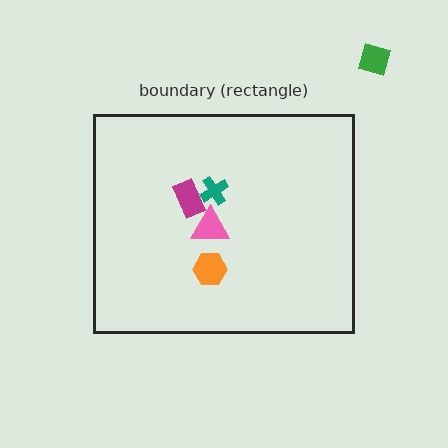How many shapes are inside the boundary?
4 inside, 1 outside.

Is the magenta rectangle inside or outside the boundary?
Inside.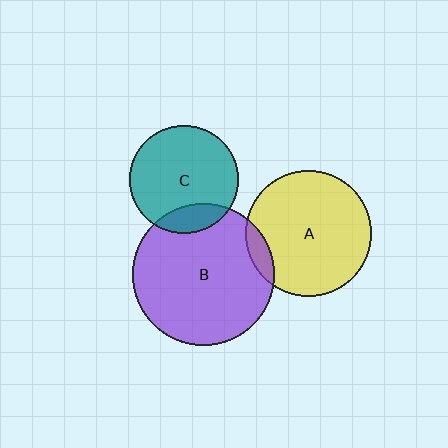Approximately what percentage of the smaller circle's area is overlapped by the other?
Approximately 15%.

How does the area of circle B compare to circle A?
Approximately 1.3 times.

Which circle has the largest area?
Circle B (purple).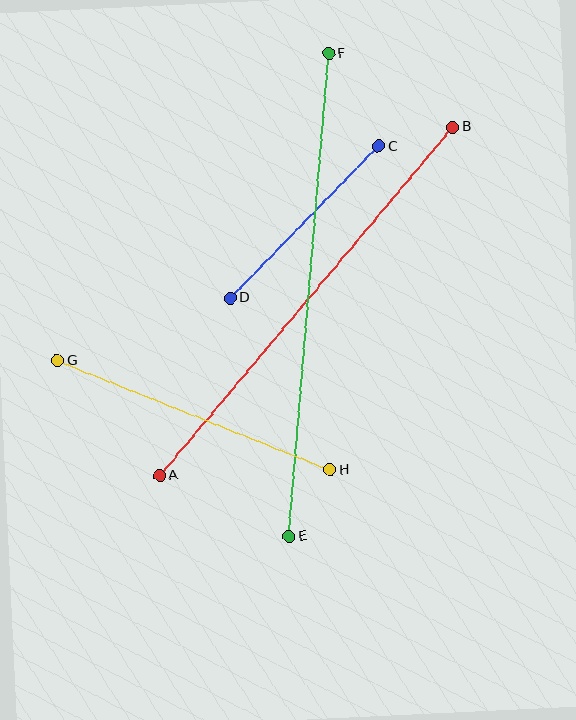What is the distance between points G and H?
The distance is approximately 293 pixels.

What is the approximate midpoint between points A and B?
The midpoint is at approximately (306, 301) pixels.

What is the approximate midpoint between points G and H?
The midpoint is at approximately (194, 415) pixels.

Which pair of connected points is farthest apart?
Points E and F are farthest apart.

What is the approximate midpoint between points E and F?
The midpoint is at approximately (309, 295) pixels.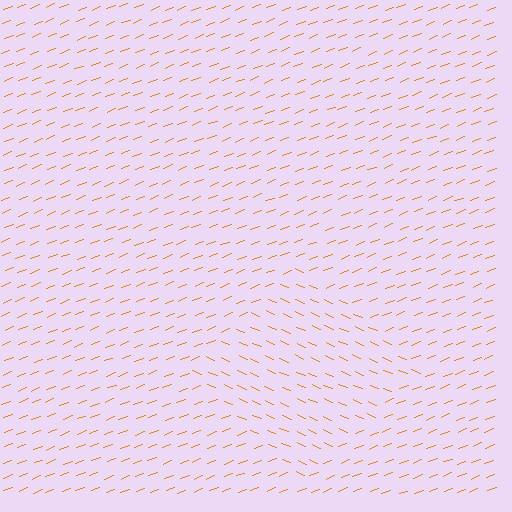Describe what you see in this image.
The image is filled with small orange line segments. A diamond region in the image has lines oriented differently from the surrounding lines, creating a visible texture boundary.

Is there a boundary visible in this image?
Yes, there is a texture boundary formed by a change in line orientation.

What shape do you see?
I see a diamond.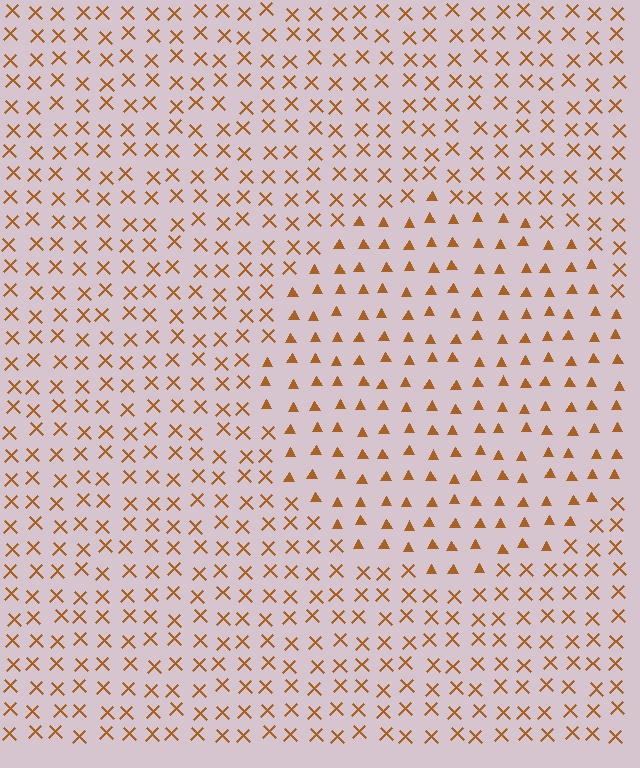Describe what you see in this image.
The image is filled with small brown elements arranged in a uniform grid. A circle-shaped region contains triangles, while the surrounding area contains X marks. The boundary is defined purely by the change in element shape.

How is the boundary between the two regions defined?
The boundary is defined by a change in element shape: triangles inside vs. X marks outside. All elements share the same color and spacing.